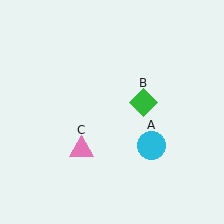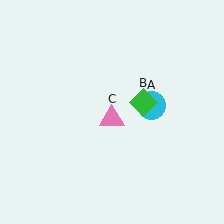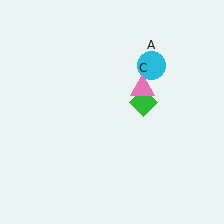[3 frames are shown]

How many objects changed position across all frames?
2 objects changed position: cyan circle (object A), pink triangle (object C).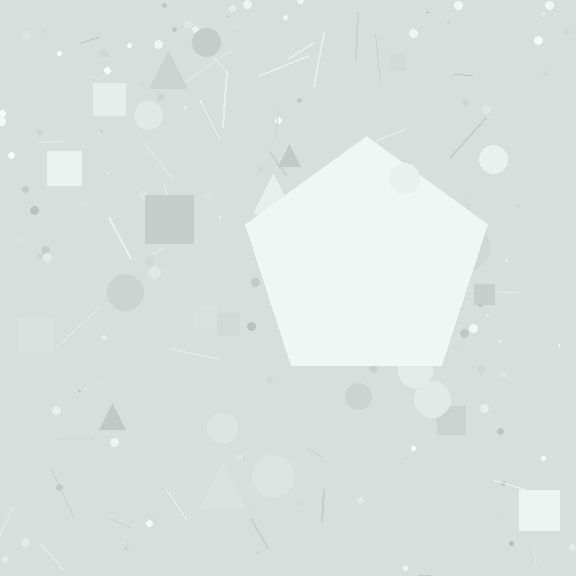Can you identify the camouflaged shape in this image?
The camouflaged shape is a pentagon.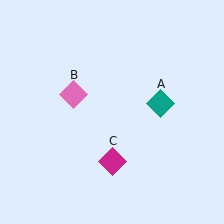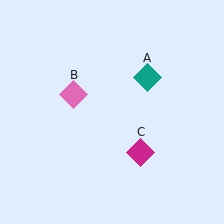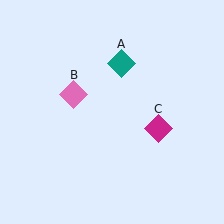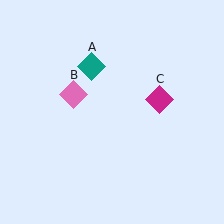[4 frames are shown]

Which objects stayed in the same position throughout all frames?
Pink diamond (object B) remained stationary.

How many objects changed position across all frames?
2 objects changed position: teal diamond (object A), magenta diamond (object C).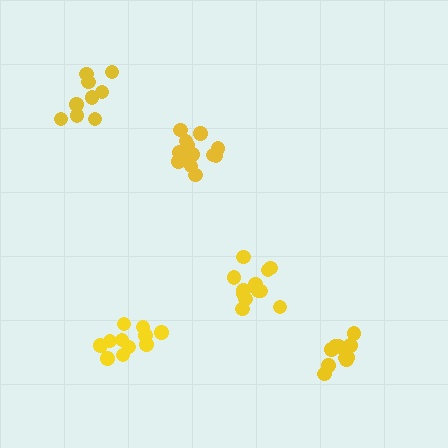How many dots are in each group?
Group 1: 13 dots, Group 2: 12 dots, Group 3: 10 dots, Group 4: 11 dots, Group 5: 9 dots (55 total).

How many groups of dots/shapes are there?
There are 5 groups.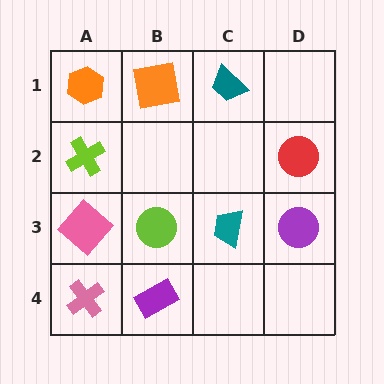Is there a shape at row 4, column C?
No, that cell is empty.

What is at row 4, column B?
A purple rectangle.